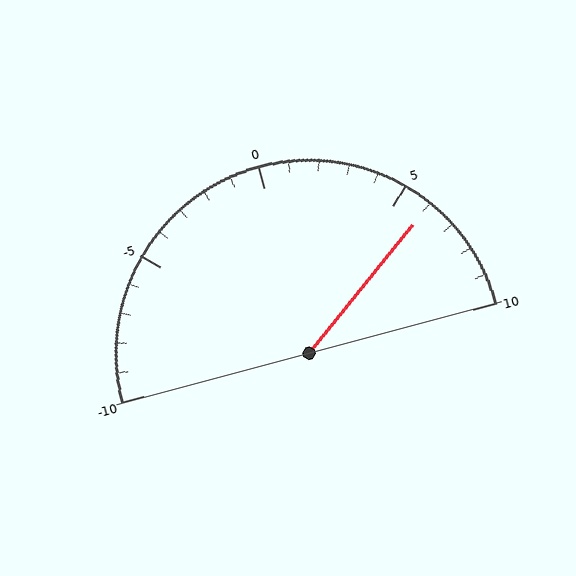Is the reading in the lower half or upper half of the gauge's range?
The reading is in the upper half of the range (-10 to 10).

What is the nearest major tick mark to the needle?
The nearest major tick mark is 5.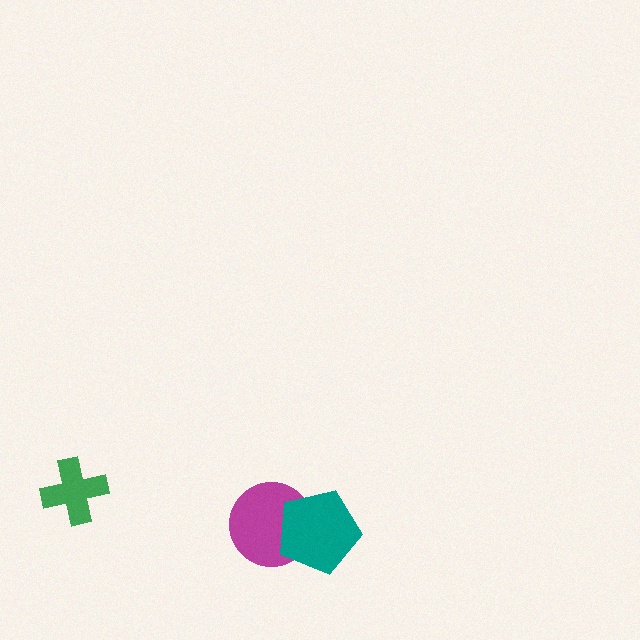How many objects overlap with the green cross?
0 objects overlap with the green cross.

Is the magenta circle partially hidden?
Yes, it is partially covered by another shape.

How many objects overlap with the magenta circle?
1 object overlaps with the magenta circle.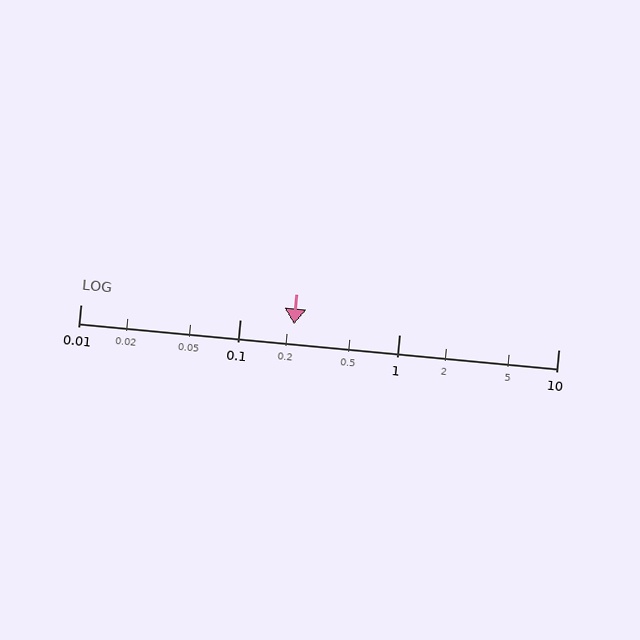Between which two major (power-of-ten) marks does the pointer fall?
The pointer is between 0.1 and 1.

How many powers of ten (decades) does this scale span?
The scale spans 3 decades, from 0.01 to 10.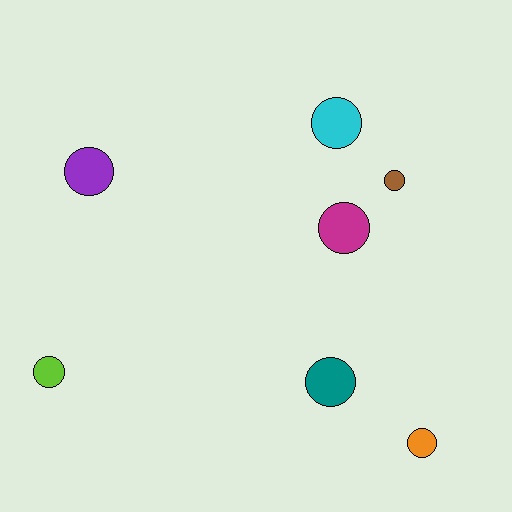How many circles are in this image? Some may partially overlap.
There are 7 circles.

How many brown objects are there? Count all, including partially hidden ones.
There is 1 brown object.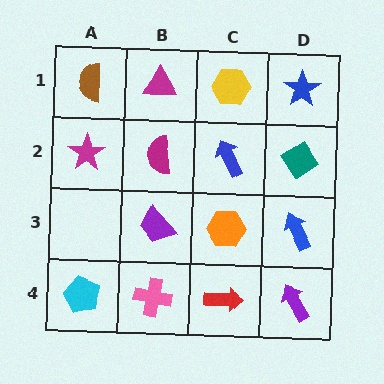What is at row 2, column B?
A magenta semicircle.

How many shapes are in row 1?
4 shapes.